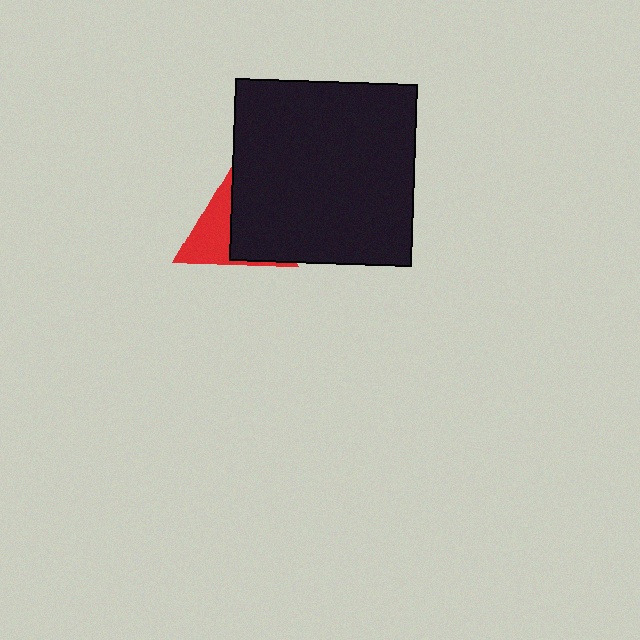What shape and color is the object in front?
The object in front is a black square.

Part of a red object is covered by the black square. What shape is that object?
It is a triangle.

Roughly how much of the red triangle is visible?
A small part of it is visible (roughly 45%).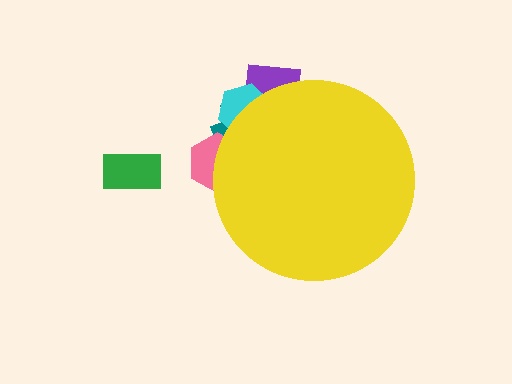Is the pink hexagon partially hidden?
Yes, the pink hexagon is partially hidden behind the yellow circle.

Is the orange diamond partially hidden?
Yes, the orange diamond is partially hidden behind the yellow circle.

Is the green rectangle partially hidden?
No, the green rectangle is fully visible.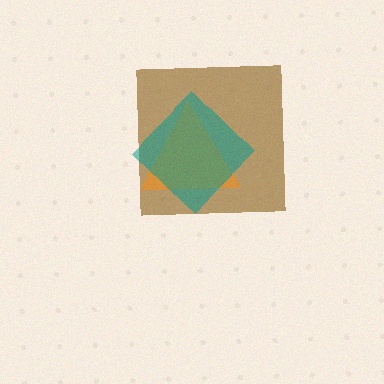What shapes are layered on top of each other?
The layered shapes are: a brown square, an orange triangle, a teal diamond.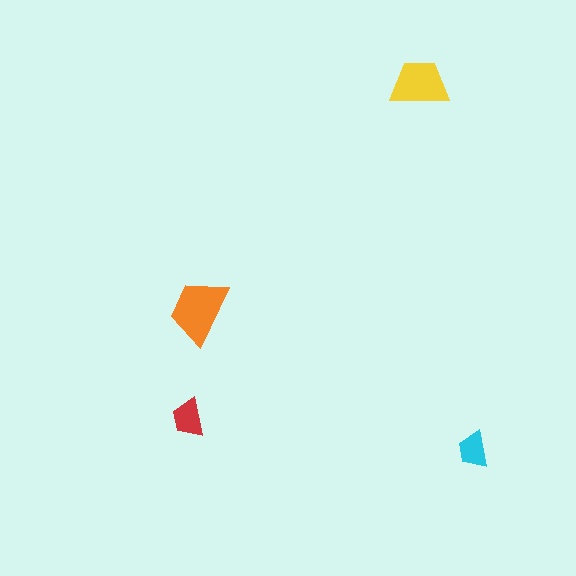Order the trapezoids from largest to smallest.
the orange one, the yellow one, the red one, the cyan one.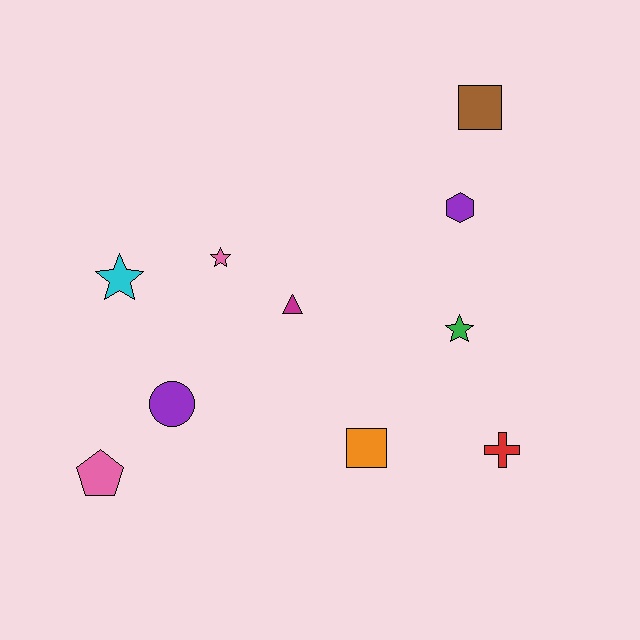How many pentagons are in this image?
There is 1 pentagon.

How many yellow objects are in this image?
There are no yellow objects.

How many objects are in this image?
There are 10 objects.